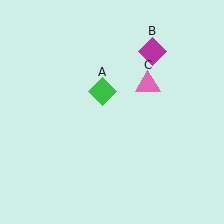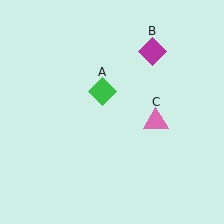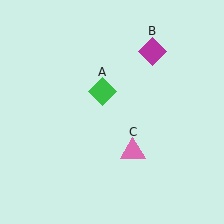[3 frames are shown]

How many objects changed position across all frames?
1 object changed position: pink triangle (object C).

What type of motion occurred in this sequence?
The pink triangle (object C) rotated clockwise around the center of the scene.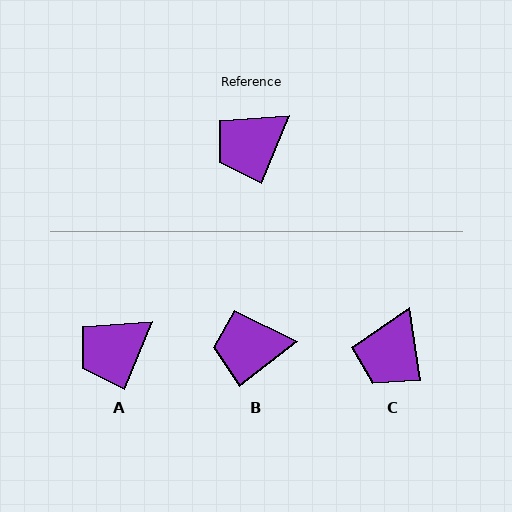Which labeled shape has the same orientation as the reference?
A.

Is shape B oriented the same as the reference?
No, it is off by about 30 degrees.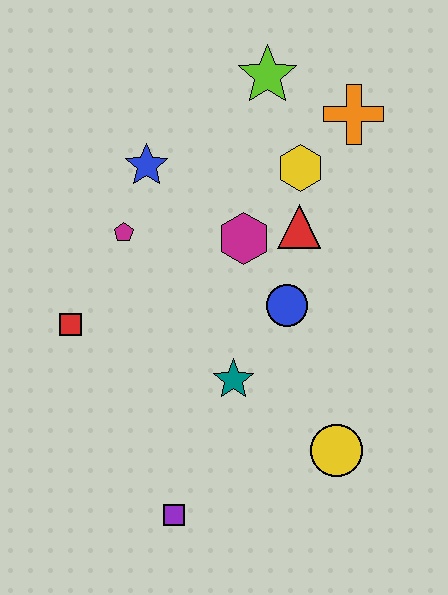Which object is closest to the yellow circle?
The teal star is closest to the yellow circle.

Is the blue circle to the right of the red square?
Yes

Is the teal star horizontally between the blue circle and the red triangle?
No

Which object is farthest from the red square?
The orange cross is farthest from the red square.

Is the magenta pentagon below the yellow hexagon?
Yes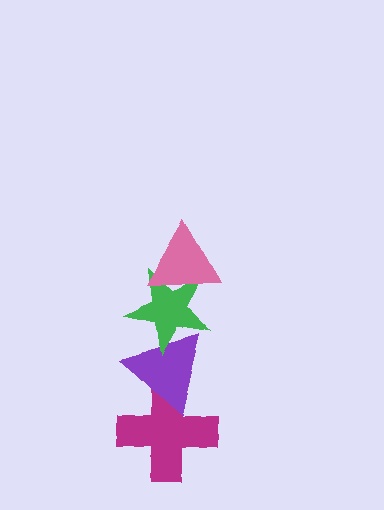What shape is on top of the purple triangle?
The green star is on top of the purple triangle.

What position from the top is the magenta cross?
The magenta cross is 4th from the top.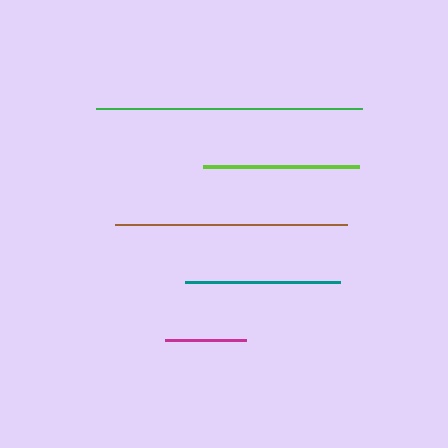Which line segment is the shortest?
The magenta line is the shortest at approximately 81 pixels.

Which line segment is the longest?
The green line is the longest at approximately 266 pixels.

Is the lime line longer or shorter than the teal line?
The lime line is longer than the teal line.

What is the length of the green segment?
The green segment is approximately 266 pixels long.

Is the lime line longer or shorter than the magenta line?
The lime line is longer than the magenta line.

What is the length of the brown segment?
The brown segment is approximately 231 pixels long.